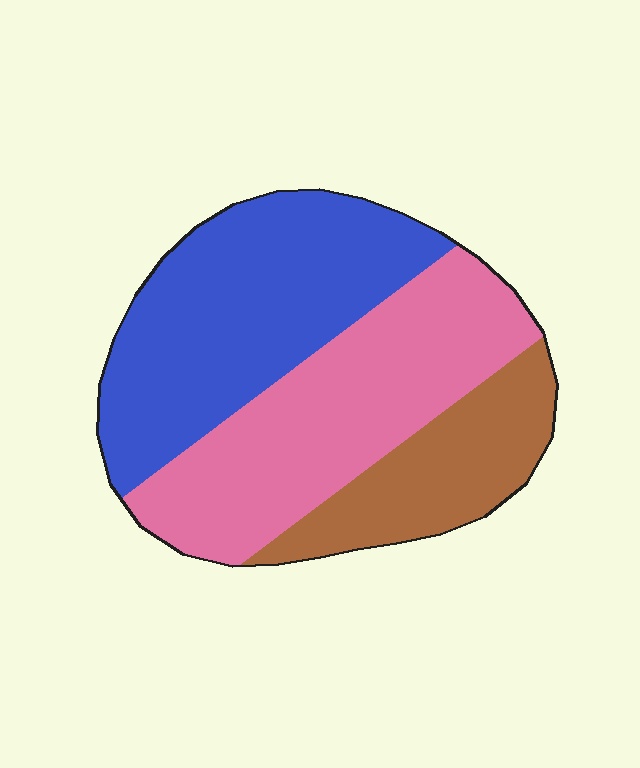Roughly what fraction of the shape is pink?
Pink takes up about two fifths (2/5) of the shape.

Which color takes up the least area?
Brown, at roughly 20%.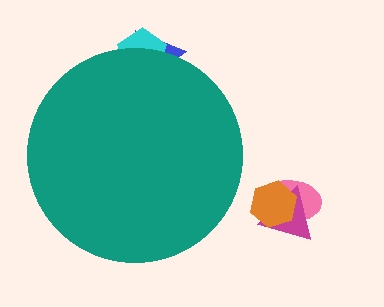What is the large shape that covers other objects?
A teal circle.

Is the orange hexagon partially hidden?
No, the orange hexagon is fully visible.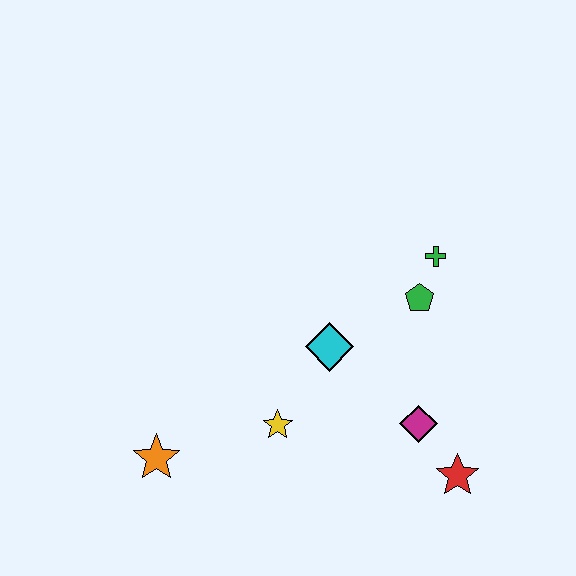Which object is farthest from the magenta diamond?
The orange star is farthest from the magenta diamond.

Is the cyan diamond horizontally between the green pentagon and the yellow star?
Yes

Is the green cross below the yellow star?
No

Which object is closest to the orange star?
The yellow star is closest to the orange star.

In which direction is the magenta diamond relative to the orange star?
The magenta diamond is to the right of the orange star.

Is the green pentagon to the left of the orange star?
No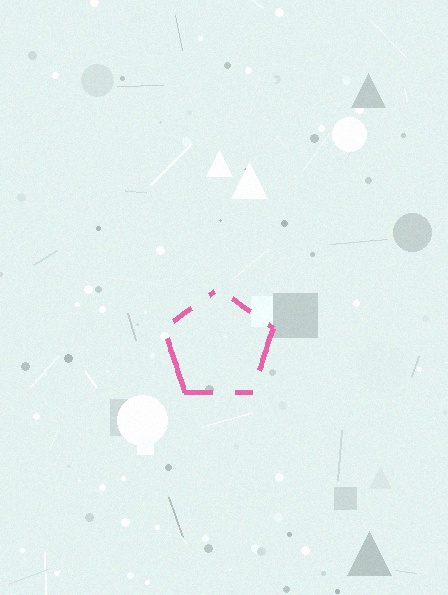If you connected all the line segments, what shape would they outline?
They would outline a pentagon.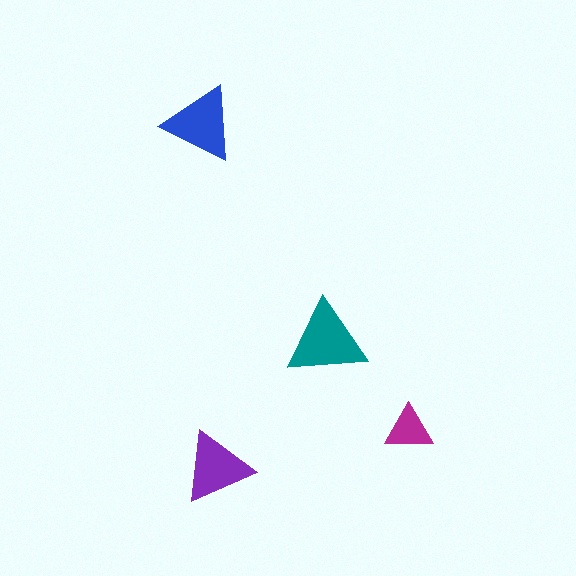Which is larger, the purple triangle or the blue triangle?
The blue one.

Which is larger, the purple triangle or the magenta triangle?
The purple one.